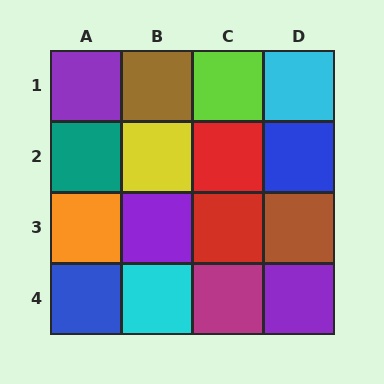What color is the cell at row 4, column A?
Blue.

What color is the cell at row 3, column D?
Brown.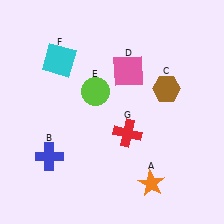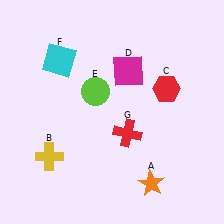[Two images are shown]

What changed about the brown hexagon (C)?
In Image 1, C is brown. In Image 2, it changed to red.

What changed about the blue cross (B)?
In Image 1, B is blue. In Image 2, it changed to yellow.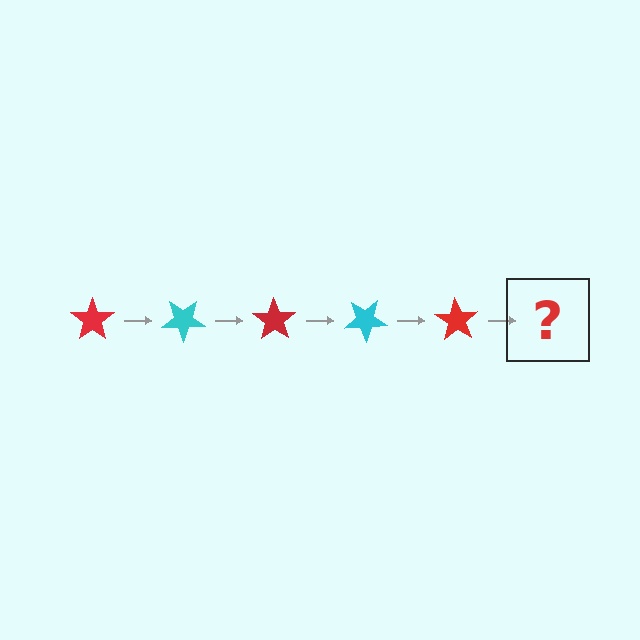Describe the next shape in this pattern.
It should be a cyan star, rotated 175 degrees from the start.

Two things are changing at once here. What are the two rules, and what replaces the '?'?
The two rules are that it rotates 35 degrees each step and the color cycles through red and cyan. The '?' should be a cyan star, rotated 175 degrees from the start.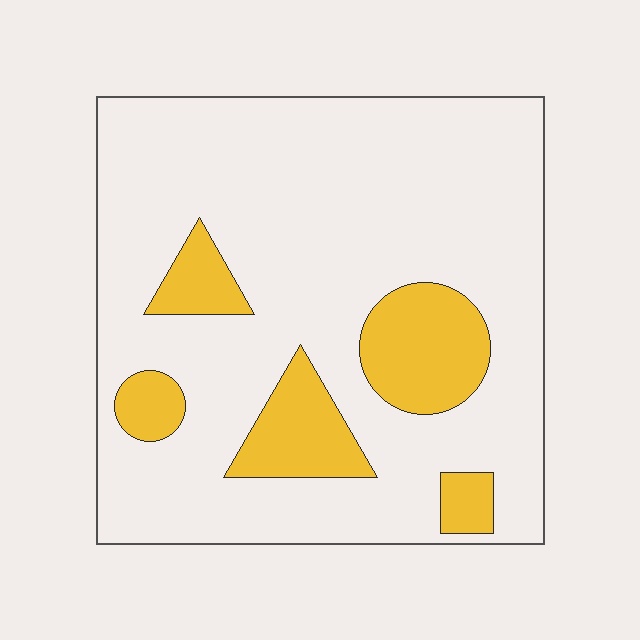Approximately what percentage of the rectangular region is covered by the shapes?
Approximately 20%.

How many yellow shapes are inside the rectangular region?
5.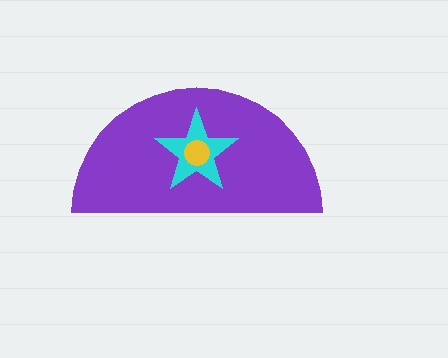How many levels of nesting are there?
3.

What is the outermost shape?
The purple semicircle.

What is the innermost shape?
The yellow circle.